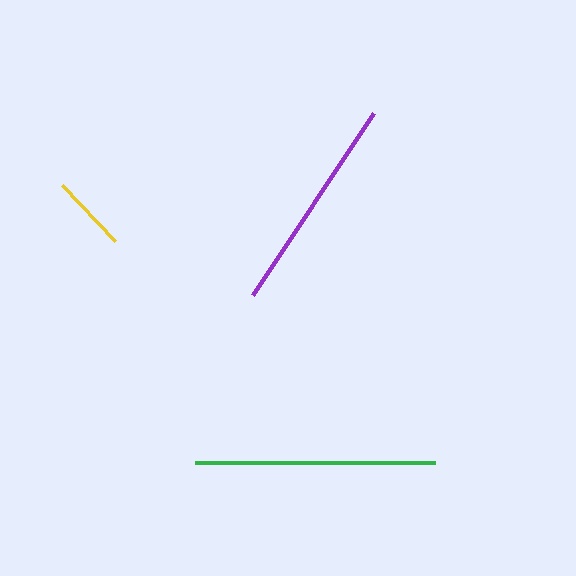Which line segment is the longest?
The green line is the longest at approximately 240 pixels.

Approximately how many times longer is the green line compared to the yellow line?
The green line is approximately 3.1 times the length of the yellow line.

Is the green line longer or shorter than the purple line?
The green line is longer than the purple line.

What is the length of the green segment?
The green segment is approximately 240 pixels long.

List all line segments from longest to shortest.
From longest to shortest: green, purple, yellow.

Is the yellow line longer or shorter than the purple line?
The purple line is longer than the yellow line.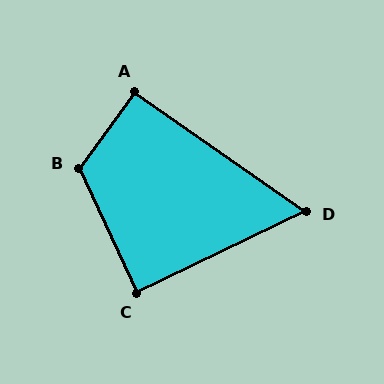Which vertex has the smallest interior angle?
D, at approximately 61 degrees.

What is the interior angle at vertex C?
Approximately 89 degrees (approximately right).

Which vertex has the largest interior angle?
B, at approximately 119 degrees.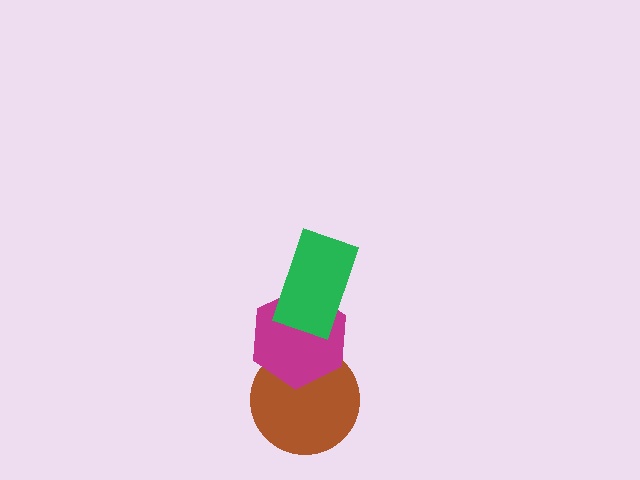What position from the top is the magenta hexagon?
The magenta hexagon is 2nd from the top.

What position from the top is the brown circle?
The brown circle is 3rd from the top.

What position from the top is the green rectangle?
The green rectangle is 1st from the top.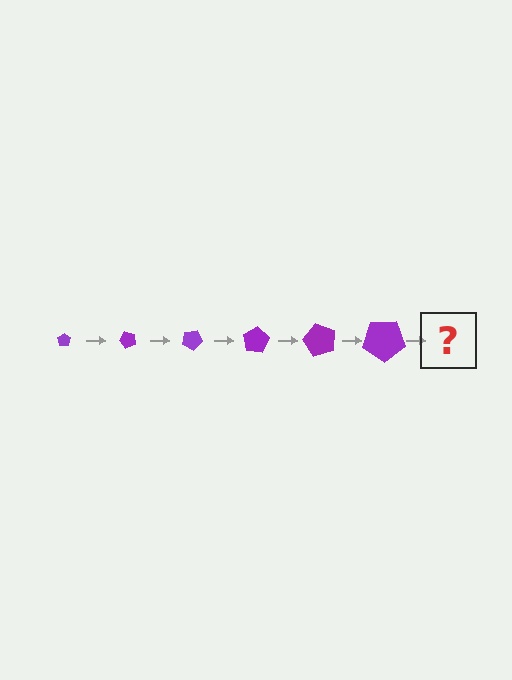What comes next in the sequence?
The next element should be a pentagon, larger than the previous one and rotated 300 degrees from the start.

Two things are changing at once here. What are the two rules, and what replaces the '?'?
The two rules are that the pentagon grows larger each step and it rotates 50 degrees each step. The '?' should be a pentagon, larger than the previous one and rotated 300 degrees from the start.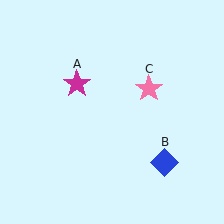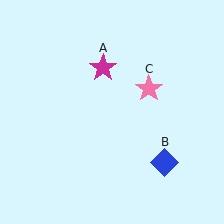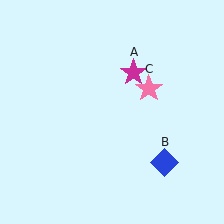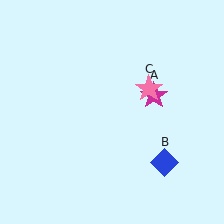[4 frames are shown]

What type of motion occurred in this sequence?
The magenta star (object A) rotated clockwise around the center of the scene.